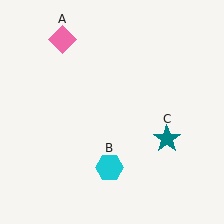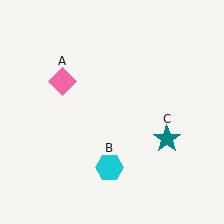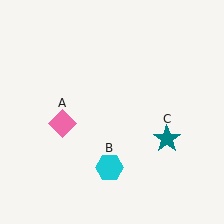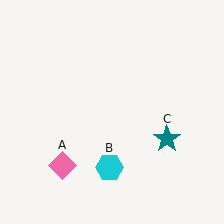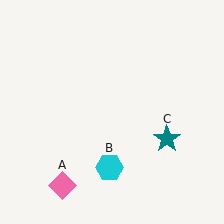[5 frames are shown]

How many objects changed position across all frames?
1 object changed position: pink diamond (object A).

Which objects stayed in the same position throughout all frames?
Cyan hexagon (object B) and teal star (object C) remained stationary.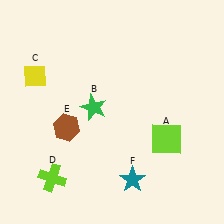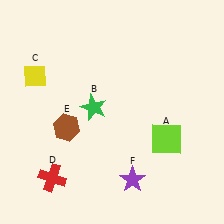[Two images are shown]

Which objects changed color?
D changed from lime to red. F changed from teal to purple.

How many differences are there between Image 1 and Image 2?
There are 2 differences between the two images.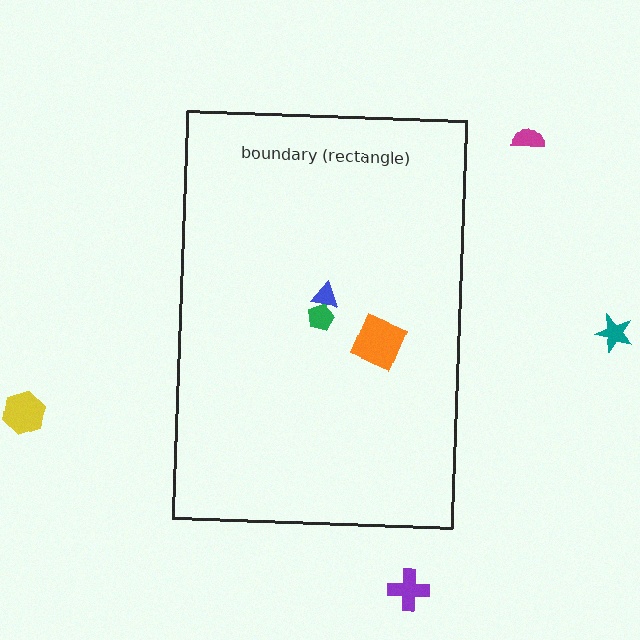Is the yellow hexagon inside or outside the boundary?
Outside.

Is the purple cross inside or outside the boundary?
Outside.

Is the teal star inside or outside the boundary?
Outside.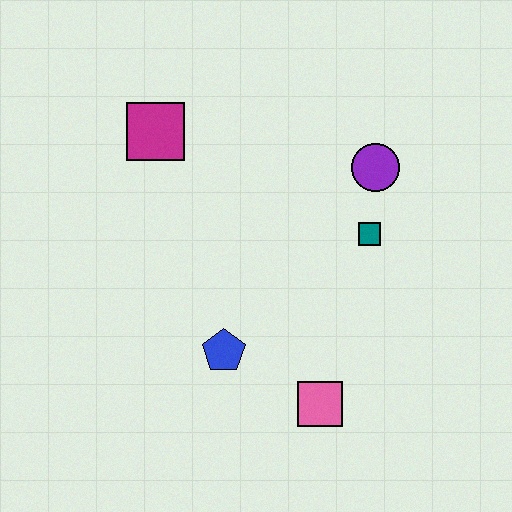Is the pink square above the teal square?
No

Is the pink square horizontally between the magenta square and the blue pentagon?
No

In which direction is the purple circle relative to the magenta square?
The purple circle is to the right of the magenta square.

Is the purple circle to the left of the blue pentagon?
No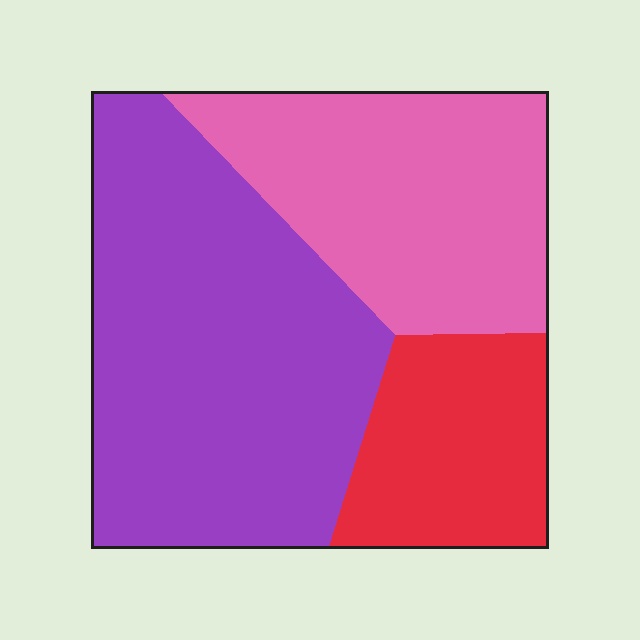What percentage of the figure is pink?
Pink takes up between a quarter and a half of the figure.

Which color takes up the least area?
Red, at roughly 20%.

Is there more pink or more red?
Pink.